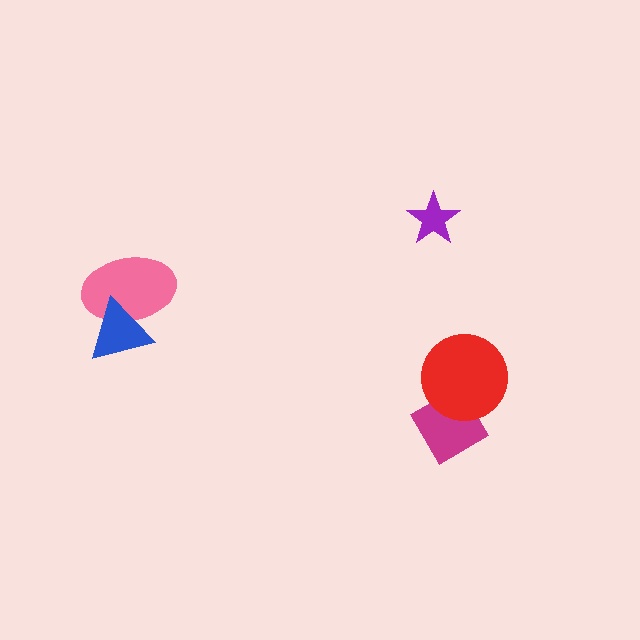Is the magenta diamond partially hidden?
Yes, it is partially covered by another shape.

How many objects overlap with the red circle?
1 object overlaps with the red circle.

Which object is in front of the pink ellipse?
The blue triangle is in front of the pink ellipse.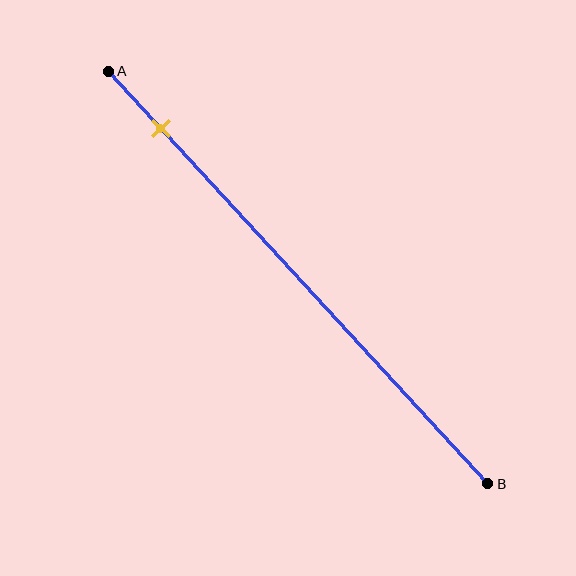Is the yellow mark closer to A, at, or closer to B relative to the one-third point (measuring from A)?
The yellow mark is closer to point A than the one-third point of segment AB.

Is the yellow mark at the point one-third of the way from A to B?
No, the mark is at about 15% from A, not at the 33% one-third point.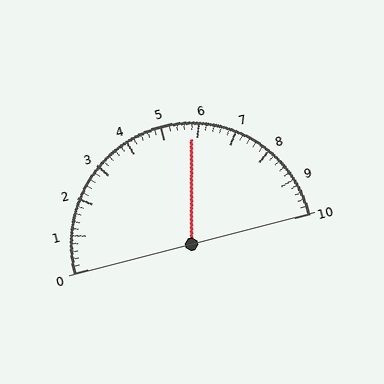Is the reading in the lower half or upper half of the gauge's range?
The reading is in the upper half of the range (0 to 10).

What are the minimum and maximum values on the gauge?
The gauge ranges from 0 to 10.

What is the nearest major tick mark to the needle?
The nearest major tick mark is 6.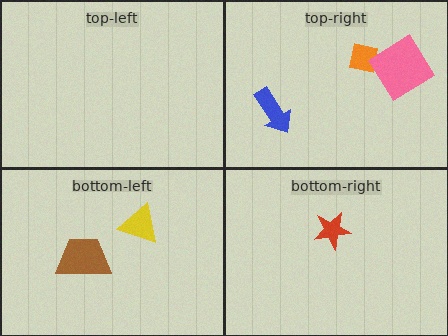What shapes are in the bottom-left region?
The brown trapezoid, the yellow triangle.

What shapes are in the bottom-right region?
The red star.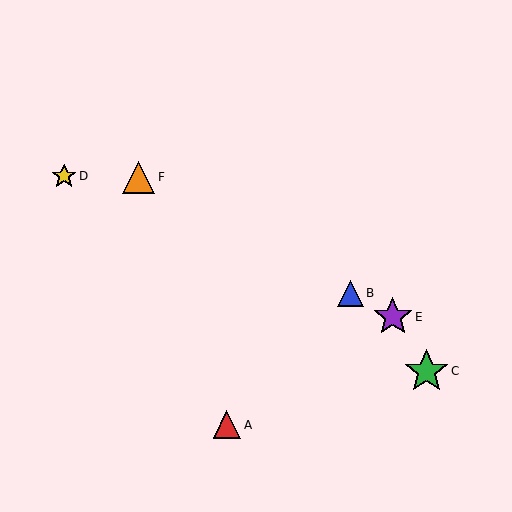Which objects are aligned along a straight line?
Objects B, E, F are aligned along a straight line.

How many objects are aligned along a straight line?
3 objects (B, E, F) are aligned along a straight line.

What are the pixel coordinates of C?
Object C is at (427, 371).